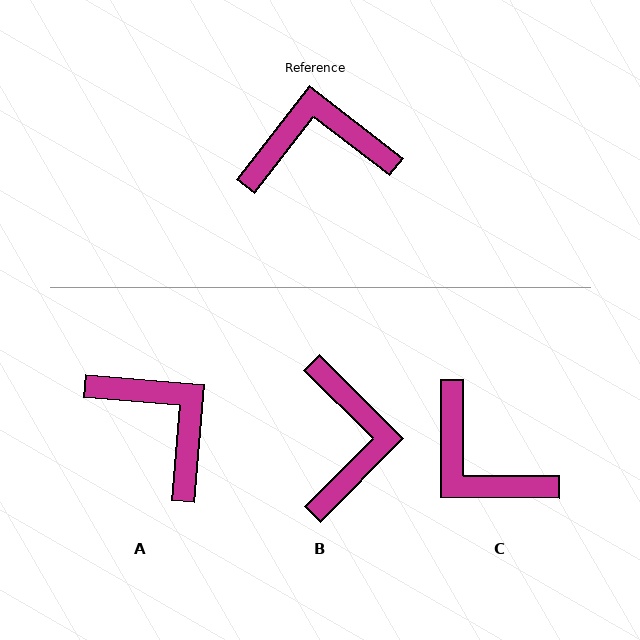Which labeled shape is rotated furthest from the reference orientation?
C, about 127 degrees away.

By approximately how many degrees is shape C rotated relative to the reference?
Approximately 127 degrees counter-clockwise.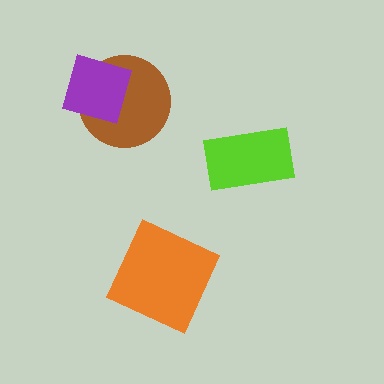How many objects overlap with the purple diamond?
1 object overlaps with the purple diamond.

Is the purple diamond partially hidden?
No, no other shape covers it.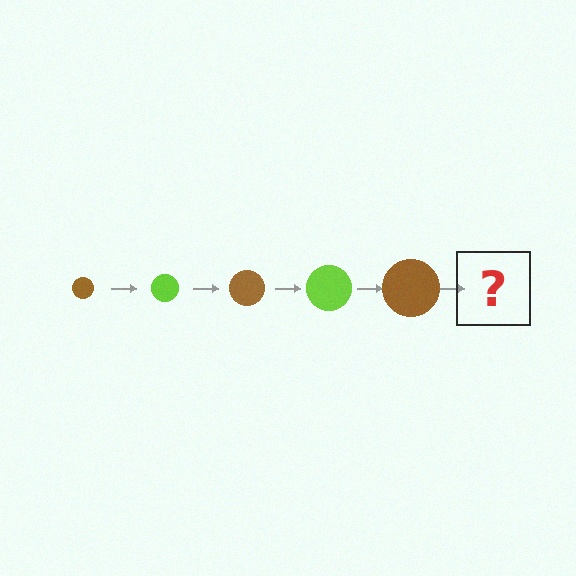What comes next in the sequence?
The next element should be a lime circle, larger than the previous one.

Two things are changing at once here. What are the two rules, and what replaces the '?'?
The two rules are that the circle grows larger each step and the color cycles through brown and lime. The '?' should be a lime circle, larger than the previous one.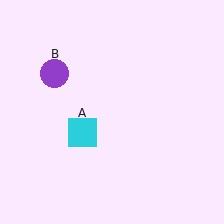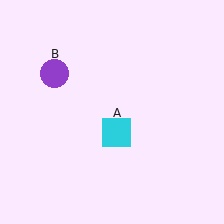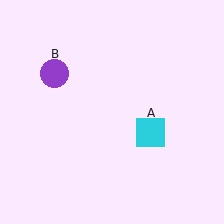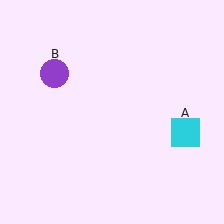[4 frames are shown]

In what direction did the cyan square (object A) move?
The cyan square (object A) moved right.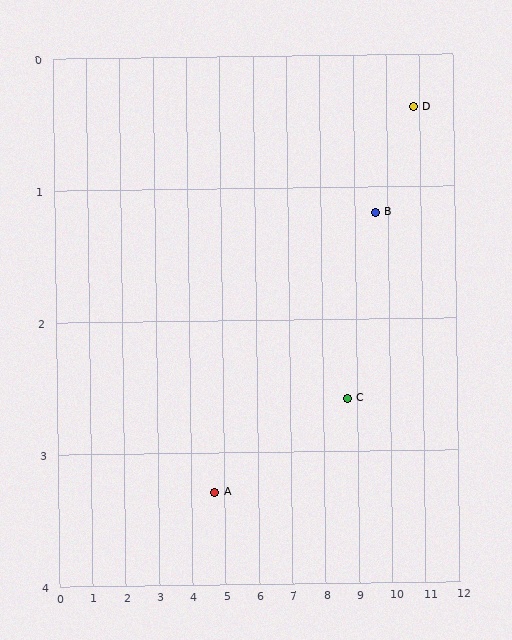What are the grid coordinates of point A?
Point A is at approximately (4.7, 3.3).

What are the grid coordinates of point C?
Point C is at approximately (8.7, 2.6).